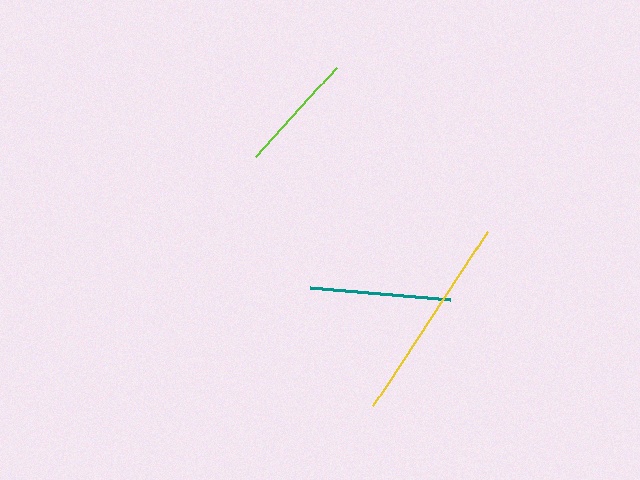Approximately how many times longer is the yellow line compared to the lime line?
The yellow line is approximately 1.8 times the length of the lime line.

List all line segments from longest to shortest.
From longest to shortest: yellow, teal, lime.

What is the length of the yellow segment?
The yellow segment is approximately 209 pixels long.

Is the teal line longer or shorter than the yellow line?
The yellow line is longer than the teal line.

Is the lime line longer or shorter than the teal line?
The teal line is longer than the lime line.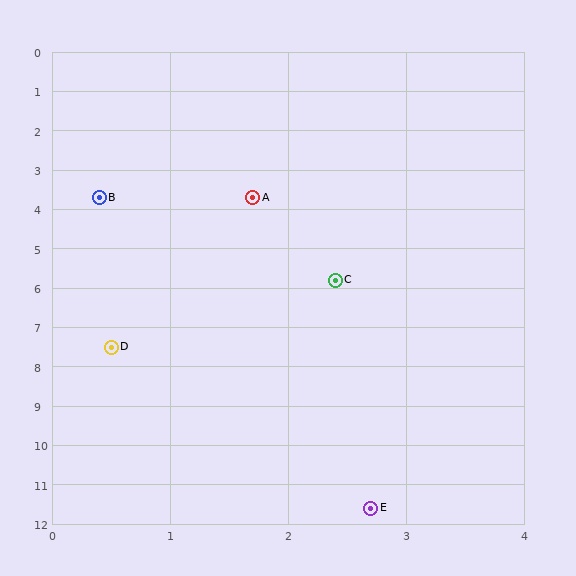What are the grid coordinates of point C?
Point C is at approximately (2.4, 5.8).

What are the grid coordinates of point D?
Point D is at approximately (0.5, 7.5).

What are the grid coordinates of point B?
Point B is at approximately (0.4, 3.7).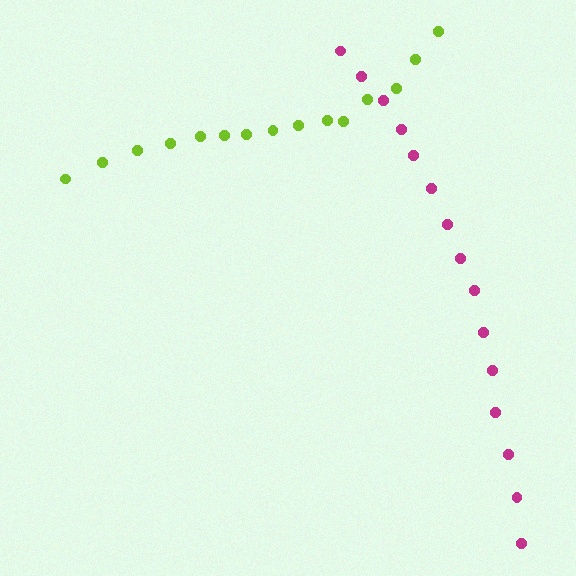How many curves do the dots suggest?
There are 2 distinct paths.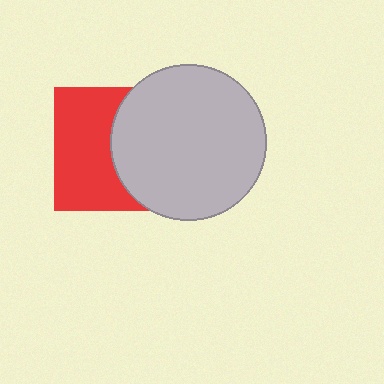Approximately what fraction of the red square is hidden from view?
Roughly 47% of the red square is hidden behind the light gray circle.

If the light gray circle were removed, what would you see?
You would see the complete red square.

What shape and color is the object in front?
The object in front is a light gray circle.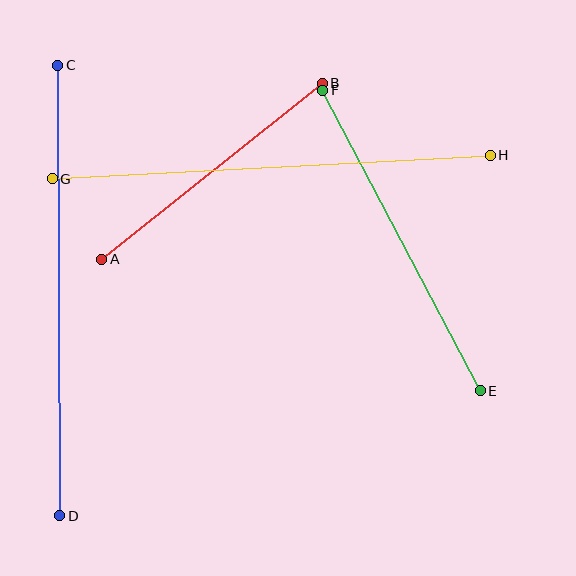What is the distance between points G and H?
The distance is approximately 439 pixels.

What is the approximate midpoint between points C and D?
The midpoint is at approximately (59, 291) pixels.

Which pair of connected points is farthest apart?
Points C and D are farthest apart.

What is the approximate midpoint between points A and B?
The midpoint is at approximately (212, 171) pixels.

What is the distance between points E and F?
The distance is approximately 339 pixels.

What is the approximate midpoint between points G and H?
The midpoint is at approximately (271, 167) pixels.